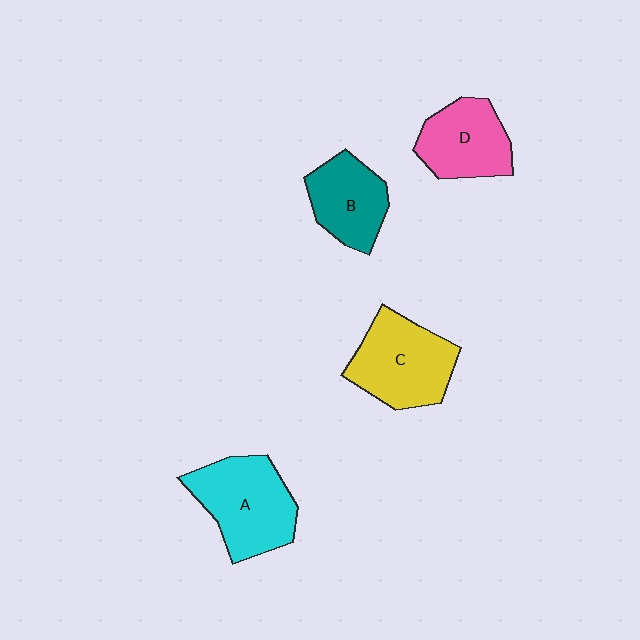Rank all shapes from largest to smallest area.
From largest to smallest: A (cyan), C (yellow), D (pink), B (teal).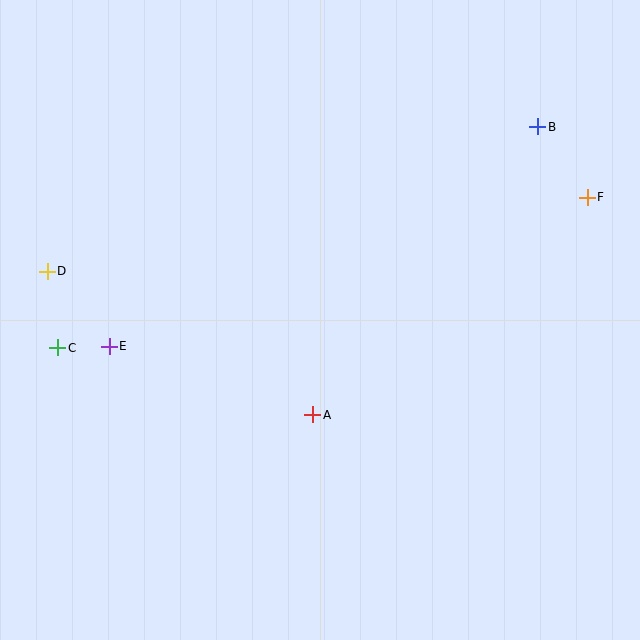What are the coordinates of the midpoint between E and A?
The midpoint between E and A is at (211, 381).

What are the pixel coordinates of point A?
Point A is at (313, 415).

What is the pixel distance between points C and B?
The distance between C and B is 528 pixels.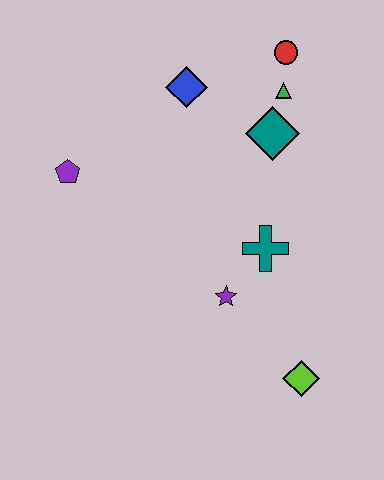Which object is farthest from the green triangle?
The lime diamond is farthest from the green triangle.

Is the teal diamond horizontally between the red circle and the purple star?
Yes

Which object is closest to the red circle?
The green triangle is closest to the red circle.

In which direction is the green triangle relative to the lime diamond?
The green triangle is above the lime diamond.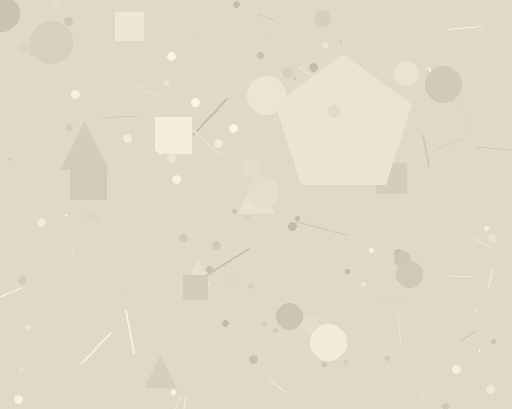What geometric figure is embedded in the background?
A pentagon is embedded in the background.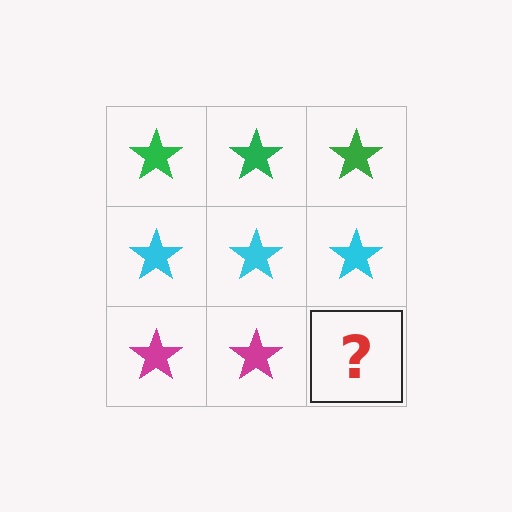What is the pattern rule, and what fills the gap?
The rule is that each row has a consistent color. The gap should be filled with a magenta star.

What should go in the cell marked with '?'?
The missing cell should contain a magenta star.